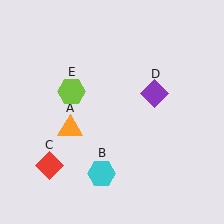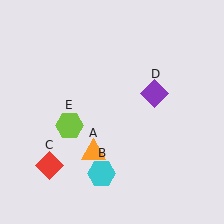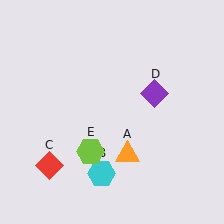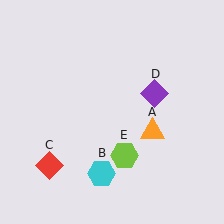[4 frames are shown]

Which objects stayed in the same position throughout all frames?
Cyan hexagon (object B) and red diamond (object C) and purple diamond (object D) remained stationary.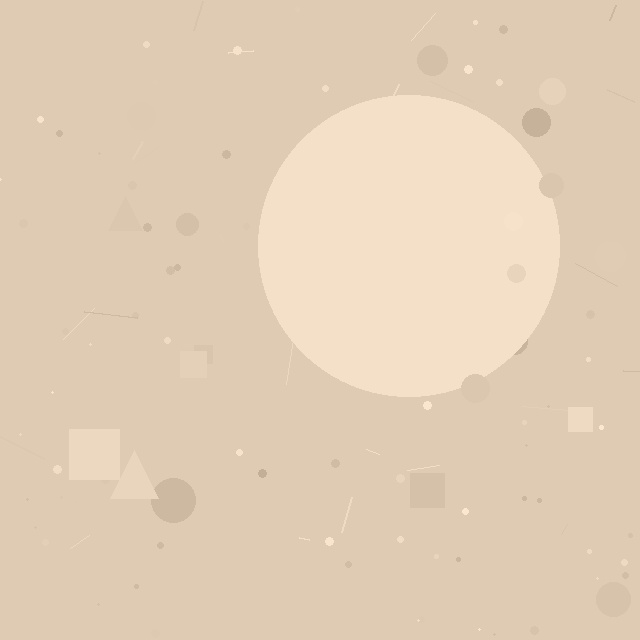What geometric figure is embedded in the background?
A circle is embedded in the background.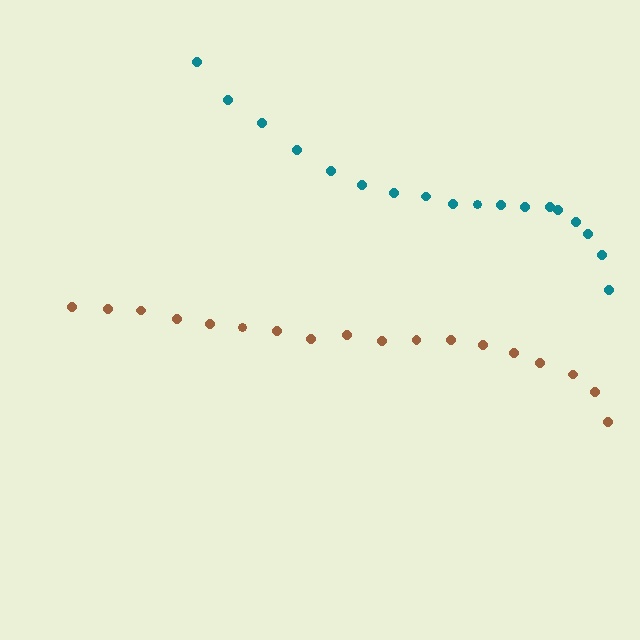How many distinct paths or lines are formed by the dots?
There are 2 distinct paths.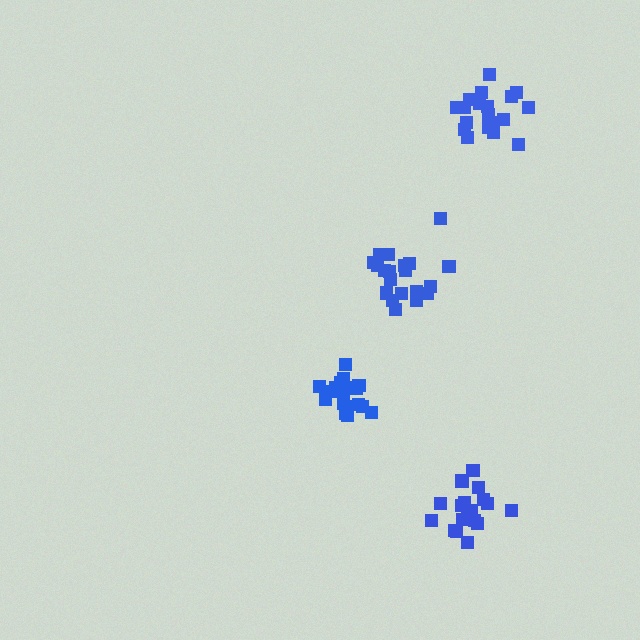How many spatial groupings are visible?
There are 4 spatial groupings.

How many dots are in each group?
Group 1: 20 dots, Group 2: 18 dots, Group 3: 18 dots, Group 4: 20 dots (76 total).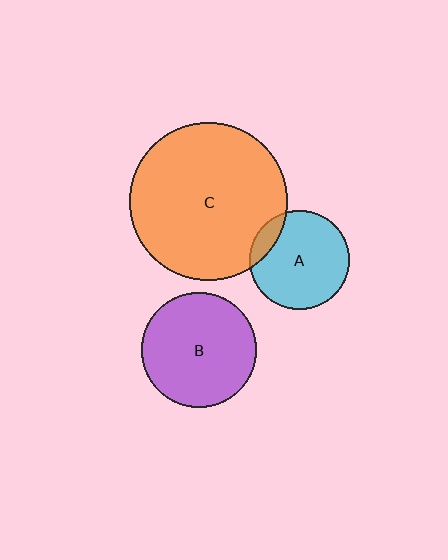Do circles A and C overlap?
Yes.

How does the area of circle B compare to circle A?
Approximately 1.3 times.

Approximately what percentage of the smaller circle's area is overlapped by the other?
Approximately 15%.